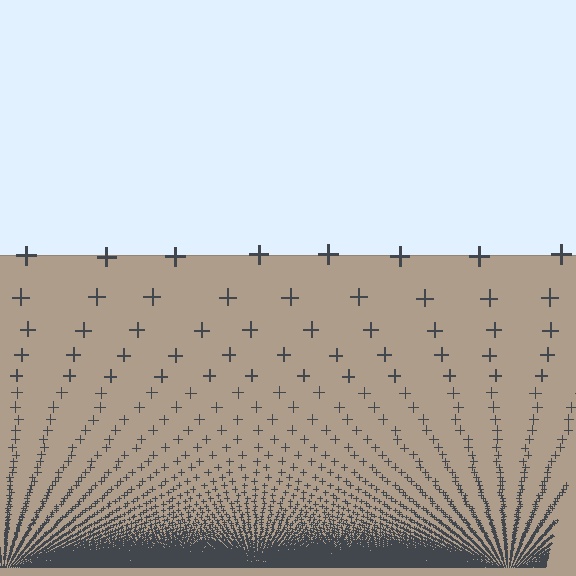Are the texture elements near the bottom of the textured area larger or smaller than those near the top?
Smaller. The gradient is inverted — elements near the bottom are smaller and denser.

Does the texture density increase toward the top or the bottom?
Density increases toward the bottom.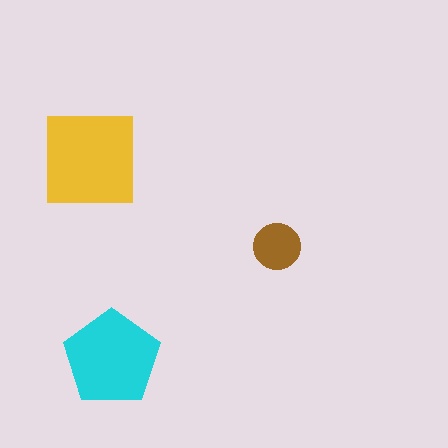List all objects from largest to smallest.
The yellow square, the cyan pentagon, the brown circle.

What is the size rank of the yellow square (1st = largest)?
1st.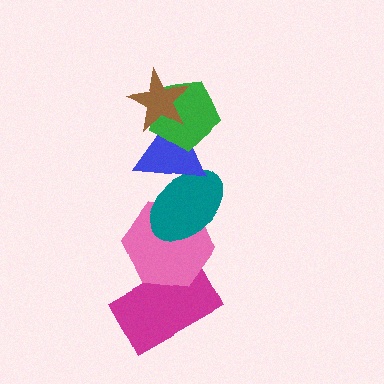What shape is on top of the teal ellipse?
The blue triangle is on top of the teal ellipse.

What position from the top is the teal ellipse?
The teal ellipse is 4th from the top.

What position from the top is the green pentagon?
The green pentagon is 2nd from the top.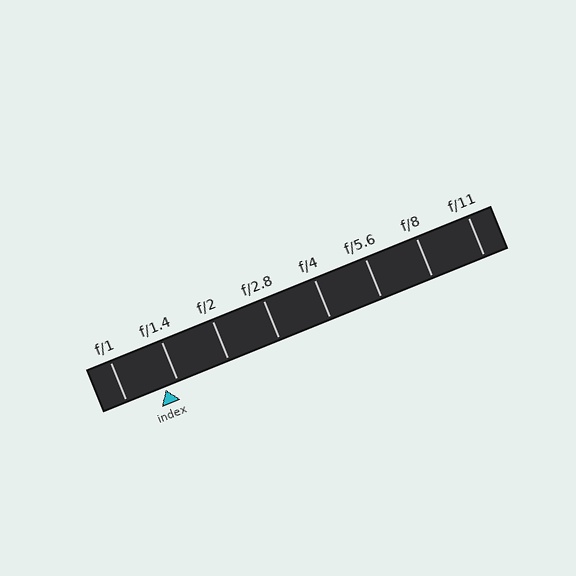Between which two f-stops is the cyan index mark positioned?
The index mark is between f/1 and f/1.4.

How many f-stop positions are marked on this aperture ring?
There are 8 f-stop positions marked.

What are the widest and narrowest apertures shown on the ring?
The widest aperture shown is f/1 and the narrowest is f/11.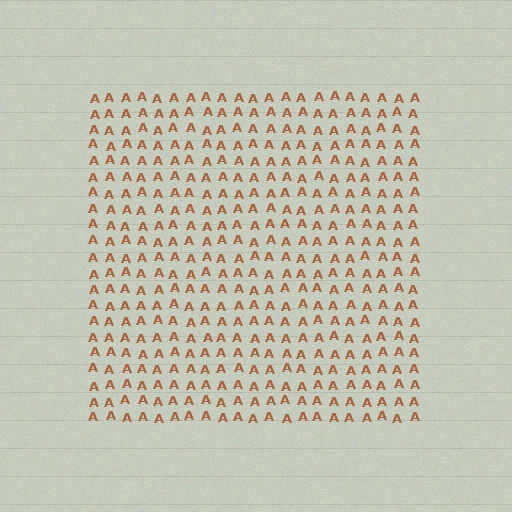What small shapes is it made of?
It is made of small letter A's.